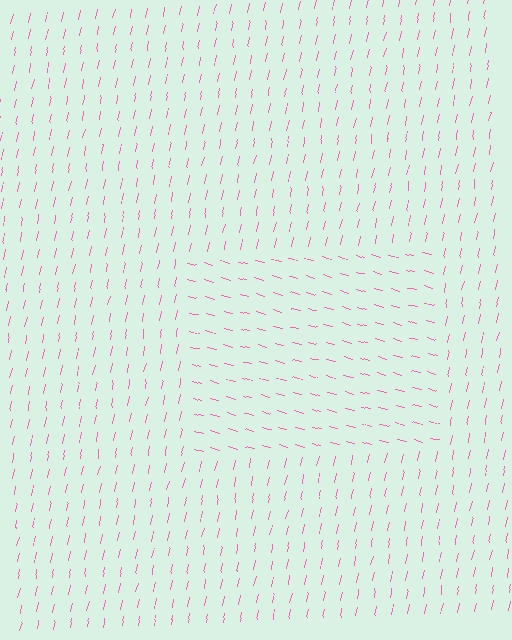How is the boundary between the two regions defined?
The boundary is defined purely by a change in line orientation (approximately 86 degrees difference). All lines are the same color and thickness.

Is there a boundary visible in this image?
Yes, there is a texture boundary formed by a change in line orientation.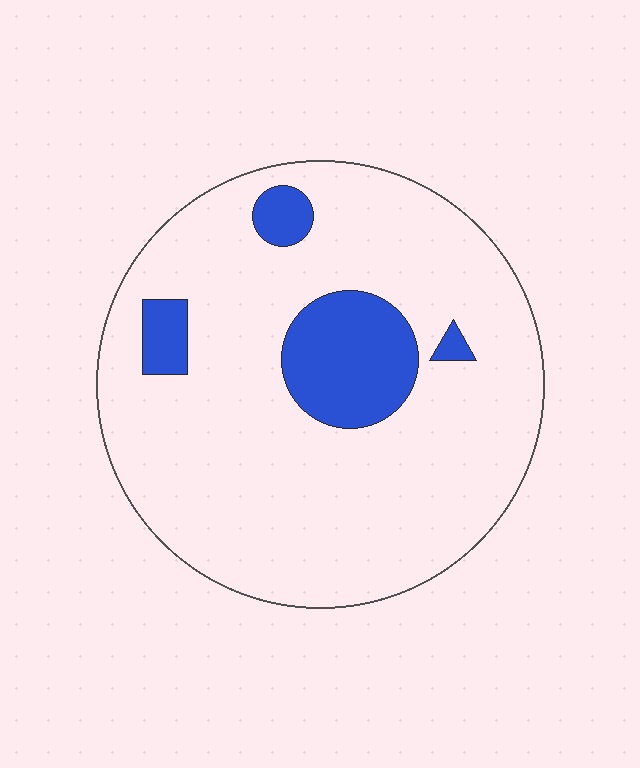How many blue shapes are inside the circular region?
4.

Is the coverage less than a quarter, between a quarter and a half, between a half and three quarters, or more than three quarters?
Less than a quarter.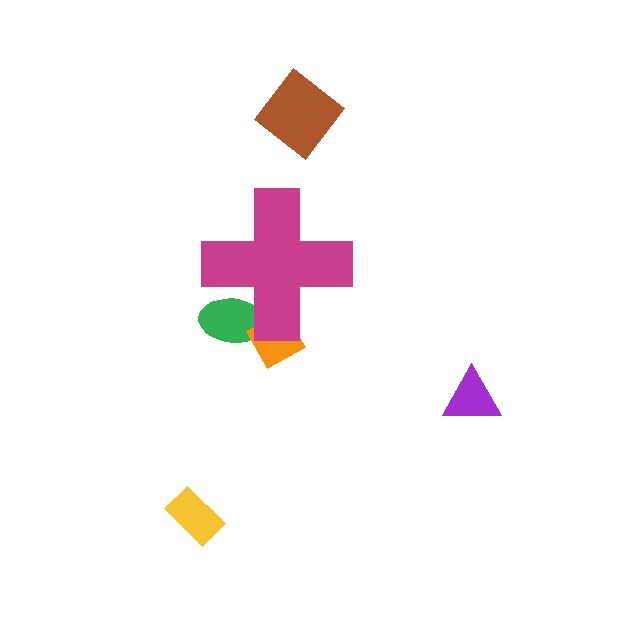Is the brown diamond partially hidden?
No, the brown diamond is fully visible.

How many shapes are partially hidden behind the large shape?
2 shapes are partially hidden.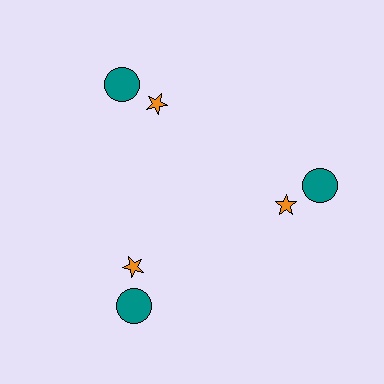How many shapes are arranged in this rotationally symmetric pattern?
There are 6 shapes, arranged in 3 groups of 2.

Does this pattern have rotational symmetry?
Yes, this pattern has 3-fold rotational symmetry. It looks the same after rotating 120 degrees around the center.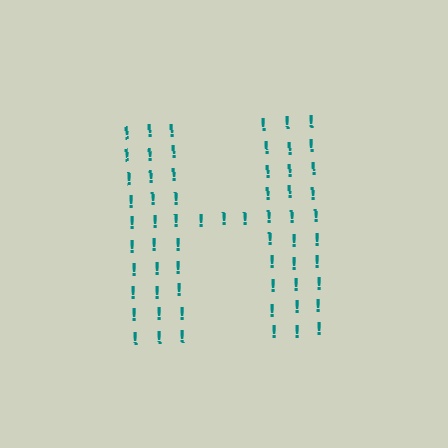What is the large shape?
The large shape is the letter H.